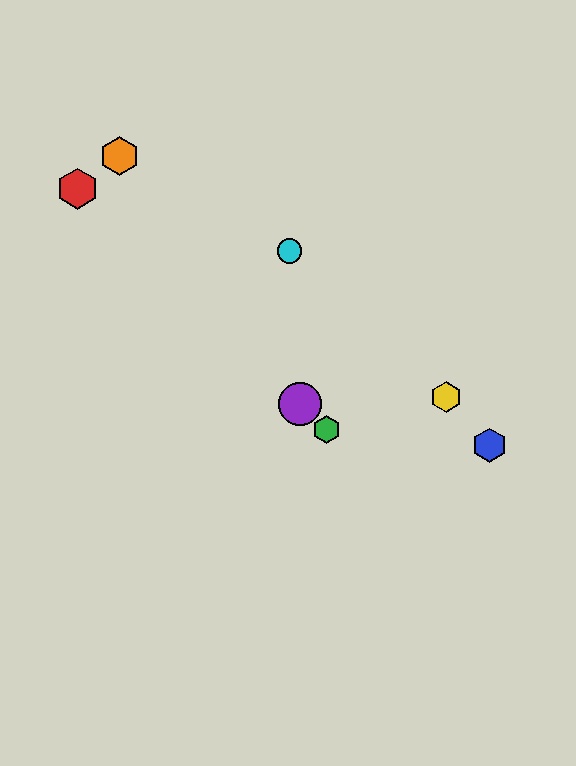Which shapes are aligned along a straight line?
The red hexagon, the green hexagon, the purple circle are aligned along a straight line.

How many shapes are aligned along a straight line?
3 shapes (the red hexagon, the green hexagon, the purple circle) are aligned along a straight line.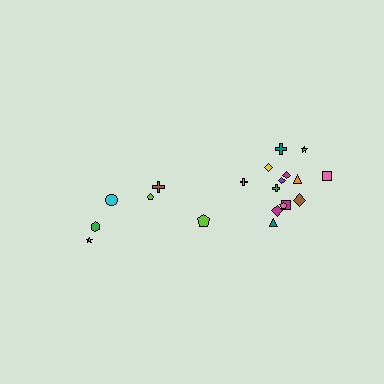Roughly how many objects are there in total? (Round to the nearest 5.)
Roughly 20 objects in total.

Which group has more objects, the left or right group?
The right group.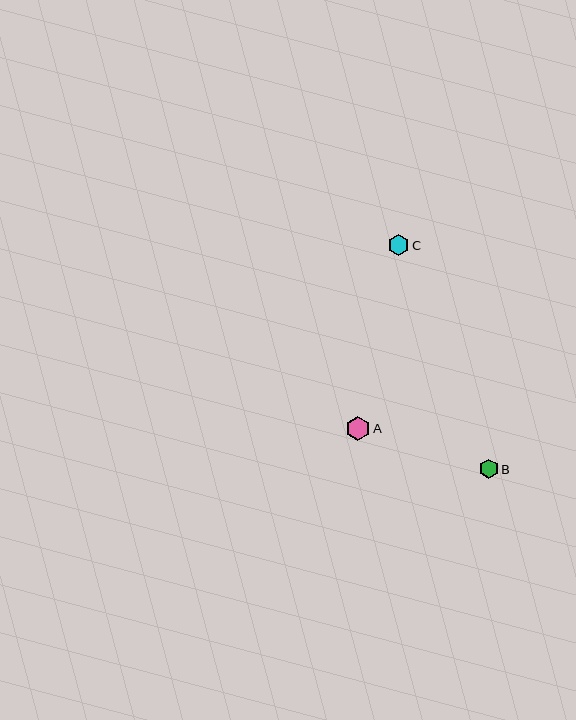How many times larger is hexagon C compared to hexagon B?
Hexagon C is approximately 1.1 times the size of hexagon B.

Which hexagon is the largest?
Hexagon A is the largest with a size of approximately 25 pixels.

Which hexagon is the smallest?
Hexagon B is the smallest with a size of approximately 19 pixels.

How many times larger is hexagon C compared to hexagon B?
Hexagon C is approximately 1.1 times the size of hexagon B.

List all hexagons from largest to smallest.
From largest to smallest: A, C, B.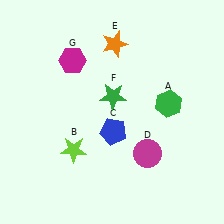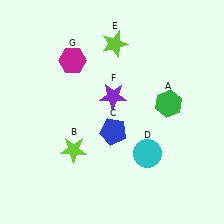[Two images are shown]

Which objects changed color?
D changed from magenta to cyan. E changed from orange to lime. F changed from green to purple.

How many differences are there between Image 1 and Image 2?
There are 3 differences between the two images.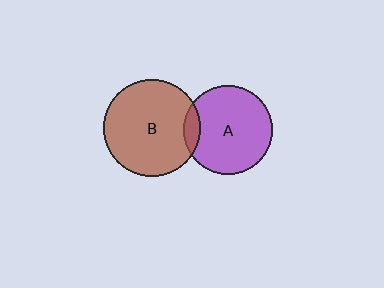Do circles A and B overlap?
Yes.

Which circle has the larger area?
Circle B (brown).